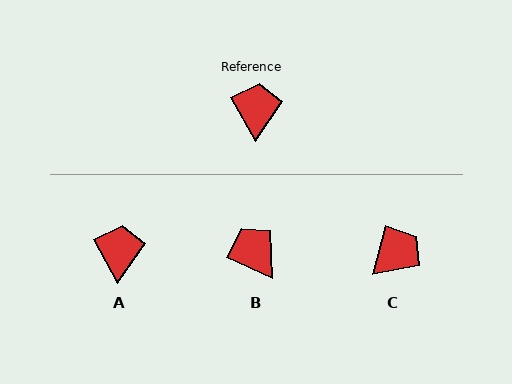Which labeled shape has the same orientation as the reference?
A.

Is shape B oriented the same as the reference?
No, it is off by about 36 degrees.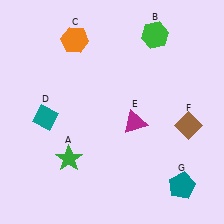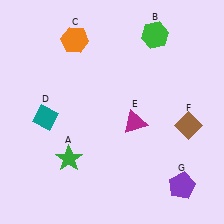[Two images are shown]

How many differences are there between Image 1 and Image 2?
There is 1 difference between the two images.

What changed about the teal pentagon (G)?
In Image 1, G is teal. In Image 2, it changed to purple.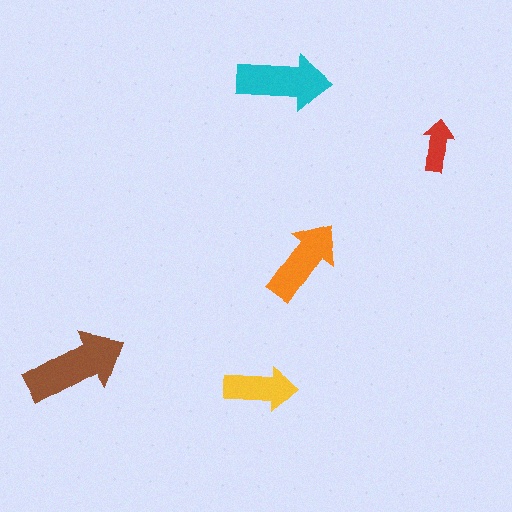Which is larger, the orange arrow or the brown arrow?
The brown one.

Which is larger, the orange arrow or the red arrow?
The orange one.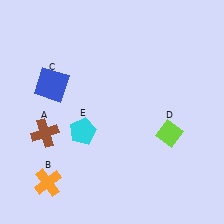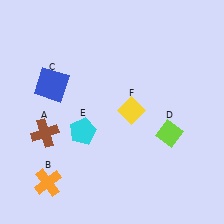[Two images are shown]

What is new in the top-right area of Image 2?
A yellow diamond (F) was added in the top-right area of Image 2.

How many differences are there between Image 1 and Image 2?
There is 1 difference between the two images.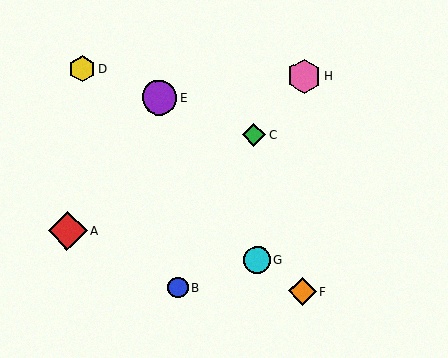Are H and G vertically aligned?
No, H is at x≈304 and G is at x≈257.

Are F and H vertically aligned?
Yes, both are at x≈302.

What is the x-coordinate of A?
Object A is at x≈68.